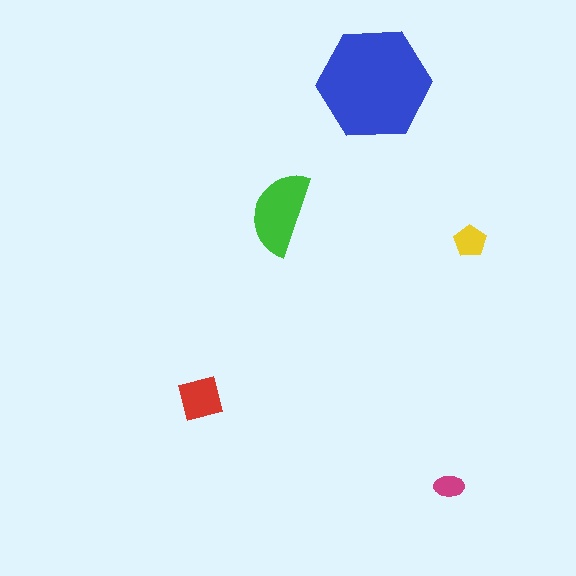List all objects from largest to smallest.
The blue hexagon, the green semicircle, the red diamond, the yellow pentagon, the magenta ellipse.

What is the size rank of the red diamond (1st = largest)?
3rd.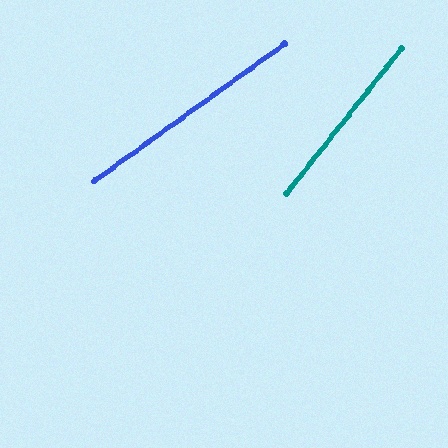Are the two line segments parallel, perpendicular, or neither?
Neither parallel nor perpendicular — they differ by about 16°.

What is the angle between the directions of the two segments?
Approximately 16 degrees.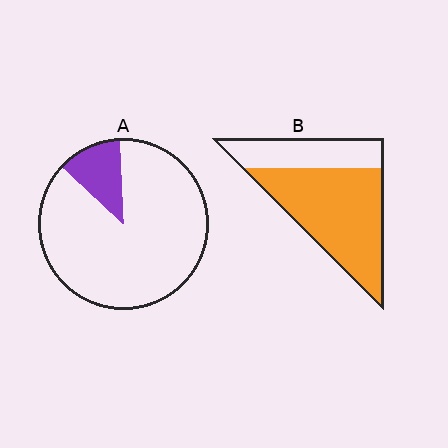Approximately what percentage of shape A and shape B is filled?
A is approximately 15% and B is approximately 70%.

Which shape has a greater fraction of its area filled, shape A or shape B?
Shape B.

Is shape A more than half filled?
No.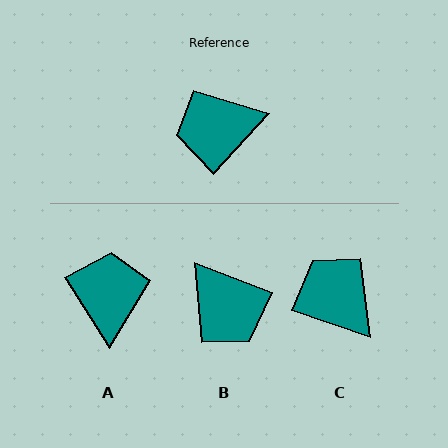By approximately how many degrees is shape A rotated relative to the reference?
Approximately 105 degrees clockwise.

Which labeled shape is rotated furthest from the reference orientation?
B, about 112 degrees away.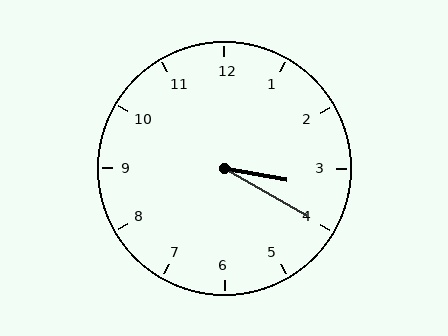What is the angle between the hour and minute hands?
Approximately 20 degrees.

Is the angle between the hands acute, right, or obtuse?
It is acute.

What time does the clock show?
3:20.